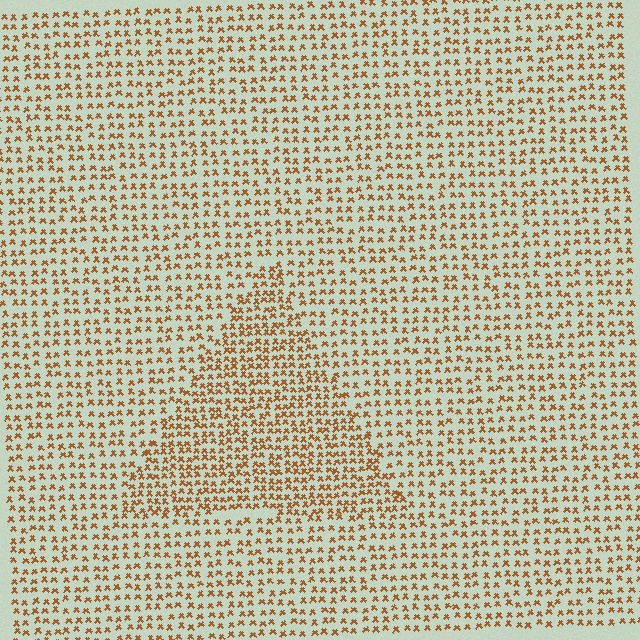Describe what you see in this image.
The image contains small brown elements arranged at two different densities. A triangle-shaped region is visible where the elements are more densely packed than the surrounding area.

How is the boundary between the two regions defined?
The boundary is defined by a change in element density (approximately 1.6x ratio). All elements are the same color, size, and shape.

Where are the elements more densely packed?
The elements are more densely packed inside the triangle boundary.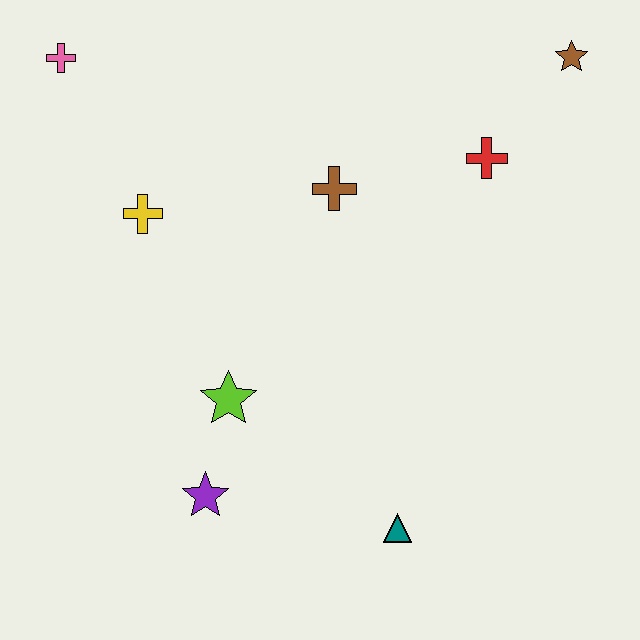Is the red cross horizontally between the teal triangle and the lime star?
No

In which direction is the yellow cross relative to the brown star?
The yellow cross is to the left of the brown star.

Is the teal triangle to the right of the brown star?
No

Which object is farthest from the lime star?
The brown star is farthest from the lime star.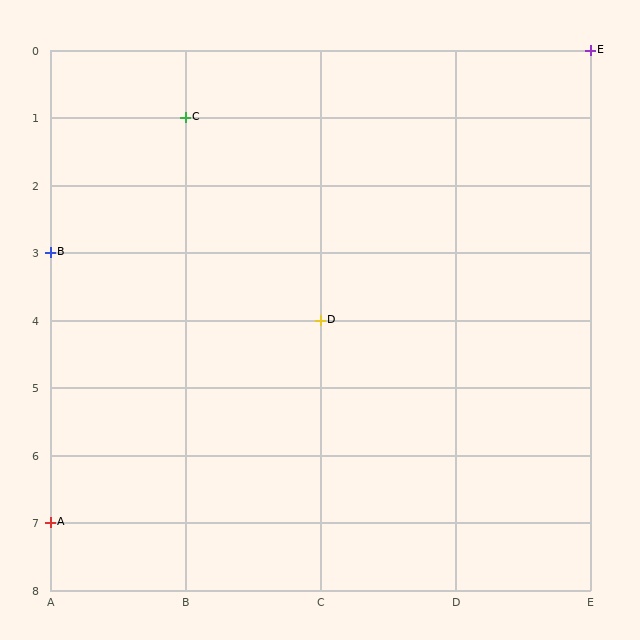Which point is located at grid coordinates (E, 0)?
Point E is at (E, 0).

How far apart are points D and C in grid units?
Points D and C are 1 column and 3 rows apart (about 3.2 grid units diagonally).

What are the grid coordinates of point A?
Point A is at grid coordinates (A, 7).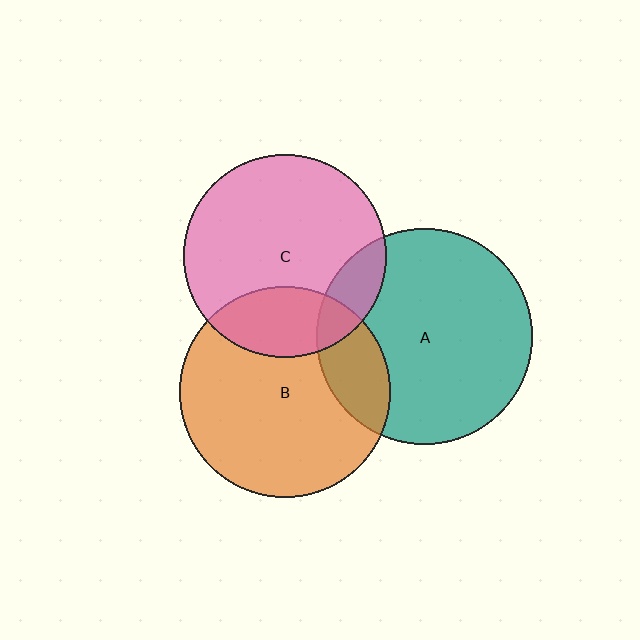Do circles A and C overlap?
Yes.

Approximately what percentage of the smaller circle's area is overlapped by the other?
Approximately 15%.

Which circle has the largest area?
Circle A (teal).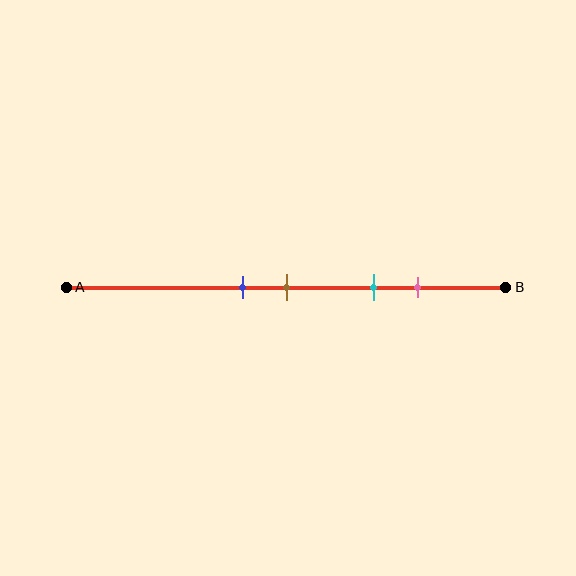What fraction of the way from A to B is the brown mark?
The brown mark is approximately 50% (0.5) of the way from A to B.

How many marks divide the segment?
There are 4 marks dividing the segment.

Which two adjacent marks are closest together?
The blue and brown marks are the closest adjacent pair.